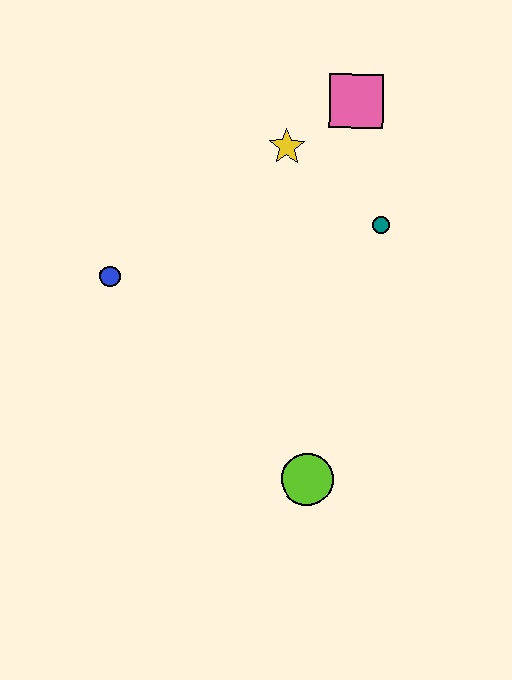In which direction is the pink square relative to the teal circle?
The pink square is above the teal circle.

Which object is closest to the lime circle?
The teal circle is closest to the lime circle.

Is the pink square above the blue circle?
Yes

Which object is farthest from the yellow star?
The lime circle is farthest from the yellow star.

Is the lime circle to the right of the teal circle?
No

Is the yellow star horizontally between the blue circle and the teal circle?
Yes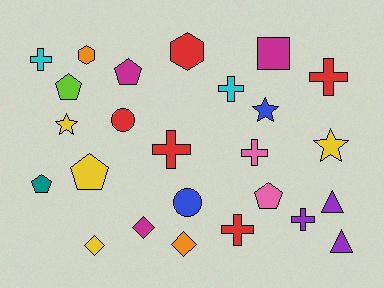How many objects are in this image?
There are 25 objects.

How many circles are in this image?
There are 2 circles.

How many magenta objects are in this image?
There are 3 magenta objects.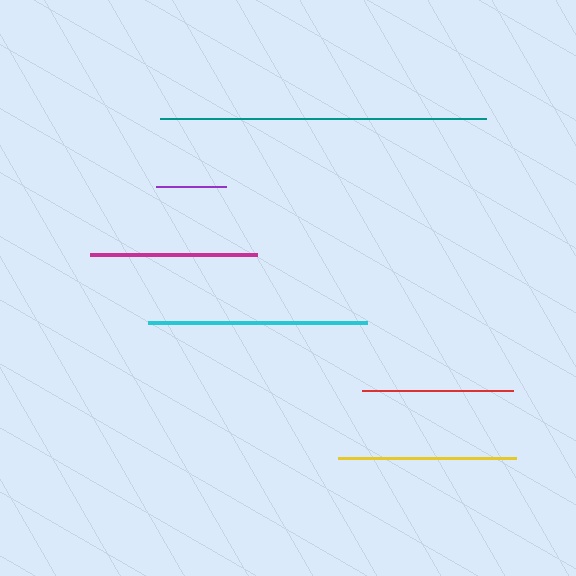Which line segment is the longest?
The teal line is the longest at approximately 325 pixels.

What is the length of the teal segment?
The teal segment is approximately 325 pixels long.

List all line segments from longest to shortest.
From longest to shortest: teal, cyan, yellow, magenta, red, purple.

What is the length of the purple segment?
The purple segment is approximately 70 pixels long.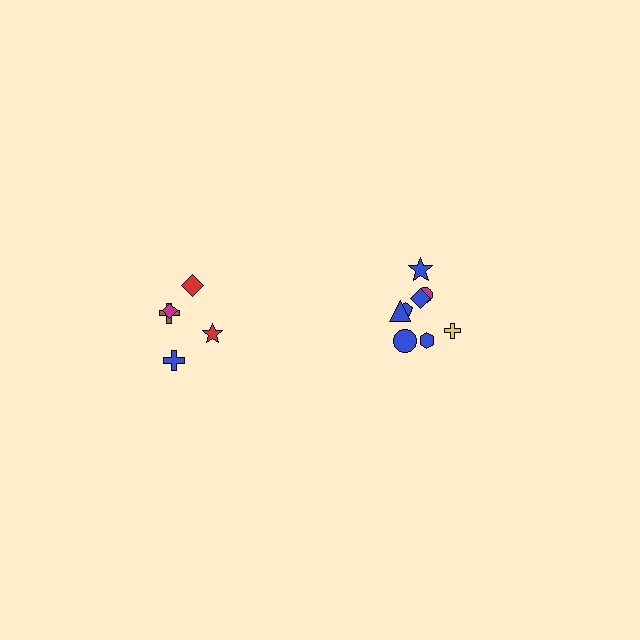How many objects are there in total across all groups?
There are 13 objects.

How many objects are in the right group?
There are 8 objects.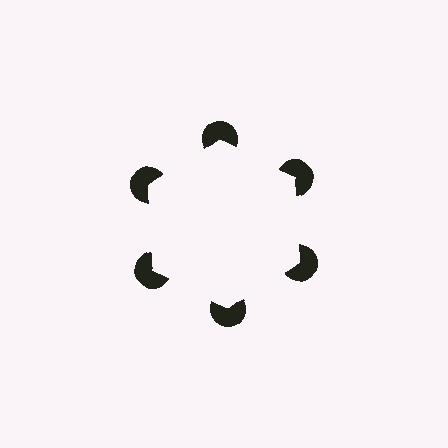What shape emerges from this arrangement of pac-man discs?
An illusory hexagon — its edges are inferred from the aligned wedge cuts in the pac-man discs, not physically drawn.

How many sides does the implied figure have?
6 sides.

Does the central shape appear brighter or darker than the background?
It typically appears slightly brighter than the background, even though no actual brightness change is drawn.